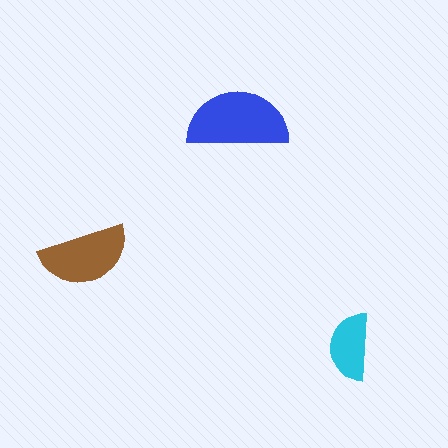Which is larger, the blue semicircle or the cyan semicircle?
The blue one.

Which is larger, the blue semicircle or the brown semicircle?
The blue one.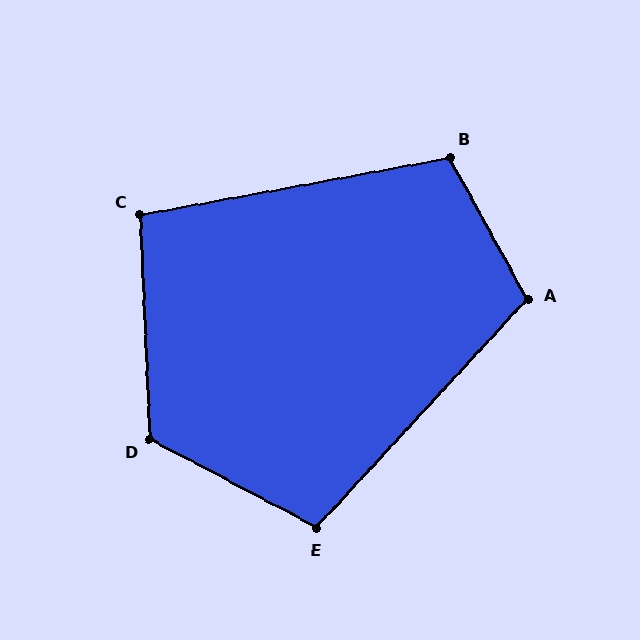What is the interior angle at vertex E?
Approximately 105 degrees (obtuse).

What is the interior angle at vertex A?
Approximately 109 degrees (obtuse).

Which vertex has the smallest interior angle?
C, at approximately 98 degrees.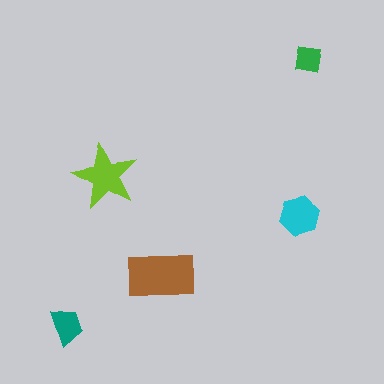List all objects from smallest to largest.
The green square, the teal trapezoid, the cyan hexagon, the lime star, the brown rectangle.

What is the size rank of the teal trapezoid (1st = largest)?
4th.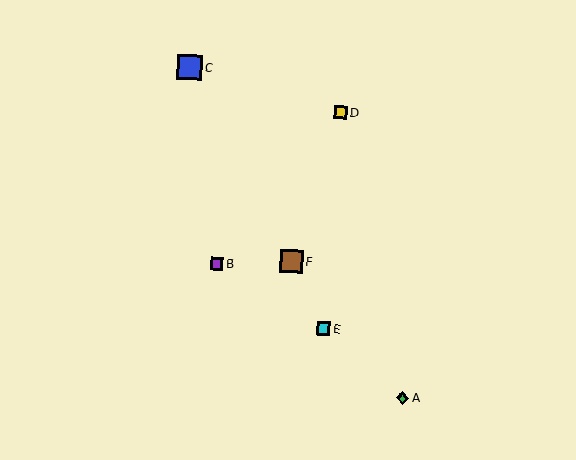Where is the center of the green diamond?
The center of the green diamond is at (403, 398).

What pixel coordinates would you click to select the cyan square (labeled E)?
Click at (323, 328) to select the cyan square E.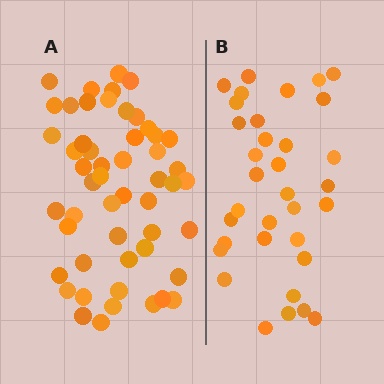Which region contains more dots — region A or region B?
Region A (the left region) has more dots.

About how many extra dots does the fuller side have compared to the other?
Region A has approximately 20 more dots than region B.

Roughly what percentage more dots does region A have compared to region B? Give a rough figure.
About 55% more.